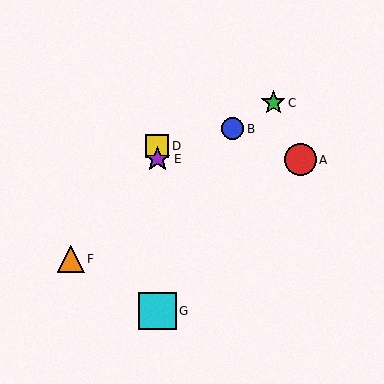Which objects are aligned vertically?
Objects D, E, G are aligned vertically.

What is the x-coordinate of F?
Object F is at x≈71.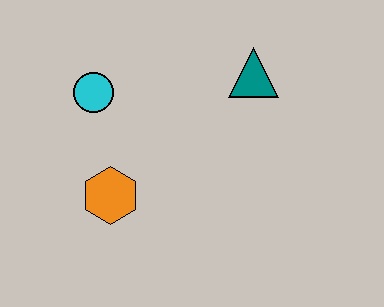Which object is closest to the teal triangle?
The cyan circle is closest to the teal triangle.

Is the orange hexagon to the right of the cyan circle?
Yes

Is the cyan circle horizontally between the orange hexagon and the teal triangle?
No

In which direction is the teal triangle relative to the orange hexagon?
The teal triangle is to the right of the orange hexagon.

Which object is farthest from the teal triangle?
The orange hexagon is farthest from the teal triangle.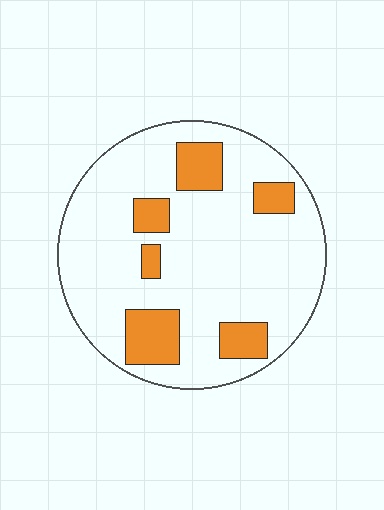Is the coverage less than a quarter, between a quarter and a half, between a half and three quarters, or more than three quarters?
Less than a quarter.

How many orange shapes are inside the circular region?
6.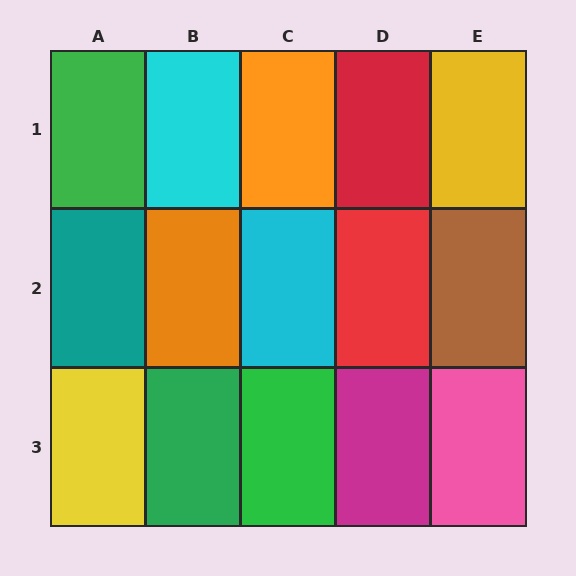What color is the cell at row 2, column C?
Cyan.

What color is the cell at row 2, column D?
Red.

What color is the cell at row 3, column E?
Pink.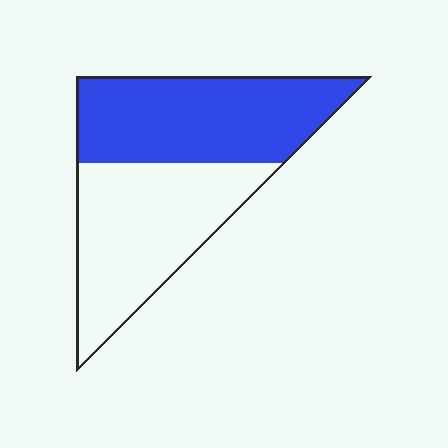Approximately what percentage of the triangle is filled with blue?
Approximately 50%.